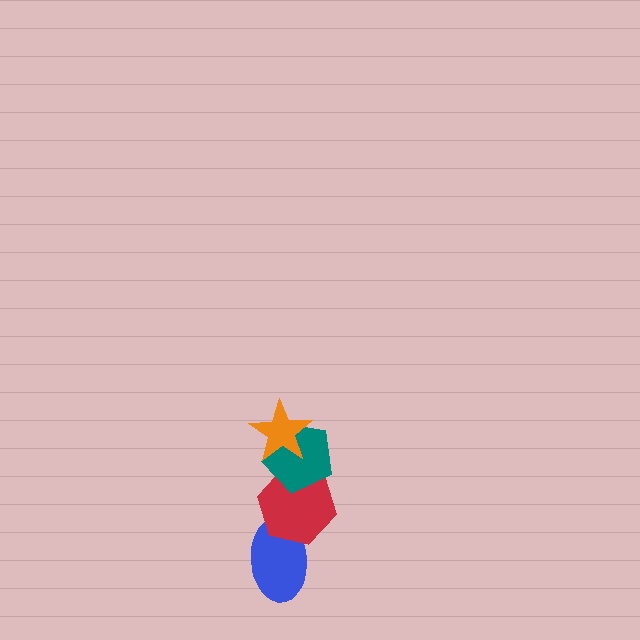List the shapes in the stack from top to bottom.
From top to bottom: the orange star, the teal pentagon, the red hexagon, the blue ellipse.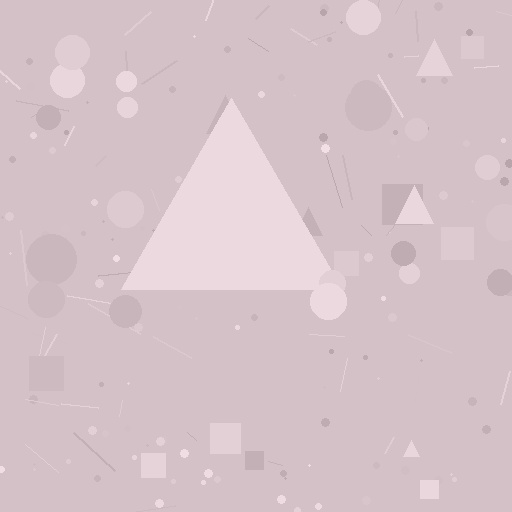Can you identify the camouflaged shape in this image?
The camouflaged shape is a triangle.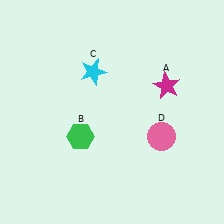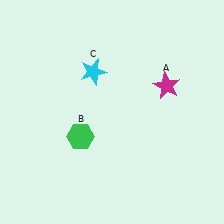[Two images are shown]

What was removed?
The pink circle (D) was removed in Image 2.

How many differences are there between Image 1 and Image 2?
There is 1 difference between the two images.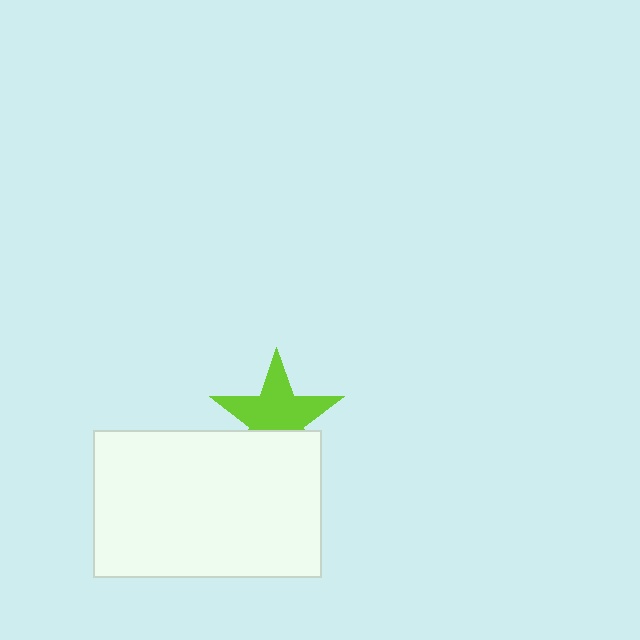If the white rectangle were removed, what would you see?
You would see the complete lime star.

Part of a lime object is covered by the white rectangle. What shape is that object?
It is a star.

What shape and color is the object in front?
The object in front is a white rectangle.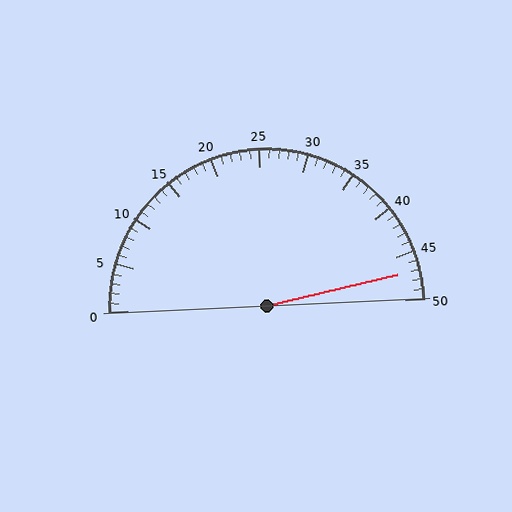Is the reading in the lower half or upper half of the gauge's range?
The reading is in the upper half of the range (0 to 50).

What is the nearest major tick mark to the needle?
The nearest major tick mark is 45.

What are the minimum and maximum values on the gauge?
The gauge ranges from 0 to 50.